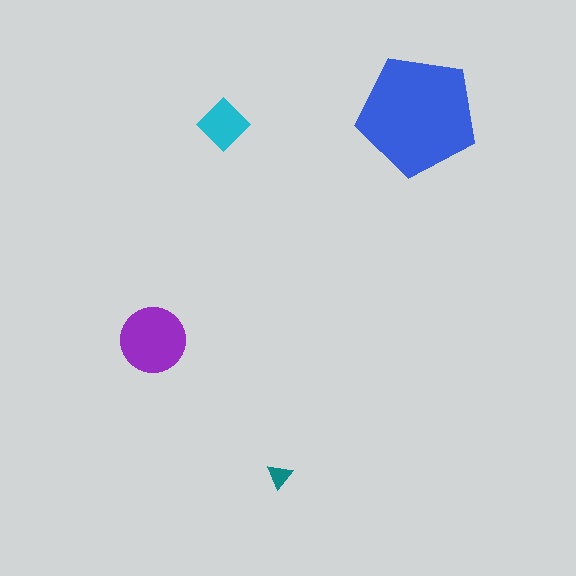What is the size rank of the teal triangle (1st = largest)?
4th.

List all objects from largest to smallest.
The blue pentagon, the purple circle, the cyan diamond, the teal triangle.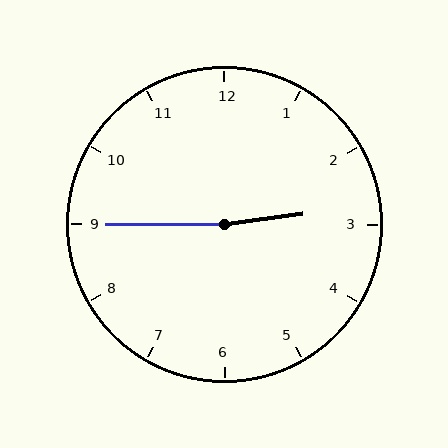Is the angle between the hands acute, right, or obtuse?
It is obtuse.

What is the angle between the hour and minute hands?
Approximately 172 degrees.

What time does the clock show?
2:45.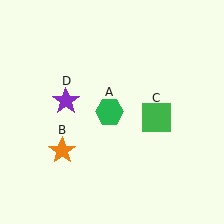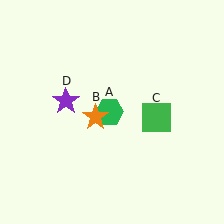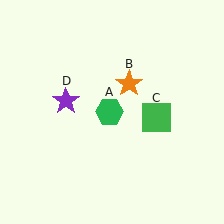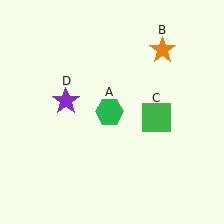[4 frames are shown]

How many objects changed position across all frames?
1 object changed position: orange star (object B).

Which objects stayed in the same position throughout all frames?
Green hexagon (object A) and green square (object C) and purple star (object D) remained stationary.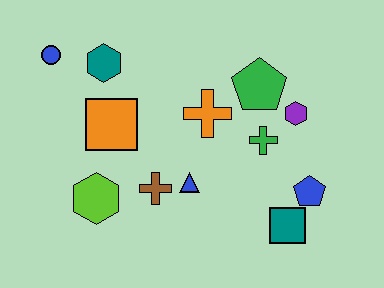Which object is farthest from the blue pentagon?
The blue circle is farthest from the blue pentagon.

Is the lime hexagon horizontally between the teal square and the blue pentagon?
No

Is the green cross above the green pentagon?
No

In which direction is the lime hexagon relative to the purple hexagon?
The lime hexagon is to the left of the purple hexagon.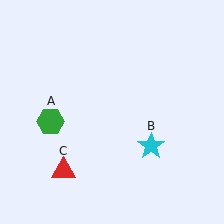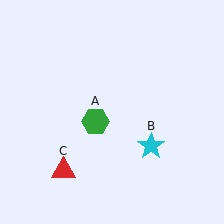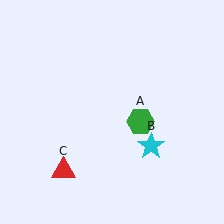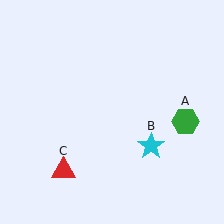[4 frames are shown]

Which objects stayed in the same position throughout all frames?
Cyan star (object B) and red triangle (object C) remained stationary.